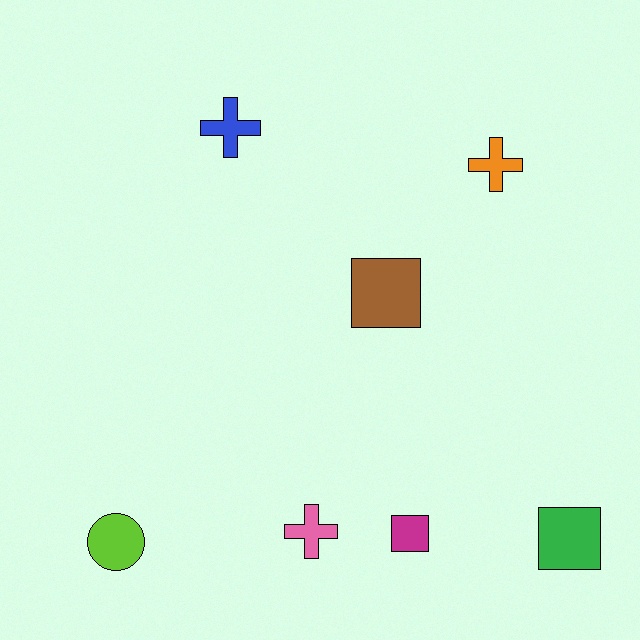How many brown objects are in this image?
There is 1 brown object.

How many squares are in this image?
There are 3 squares.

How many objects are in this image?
There are 7 objects.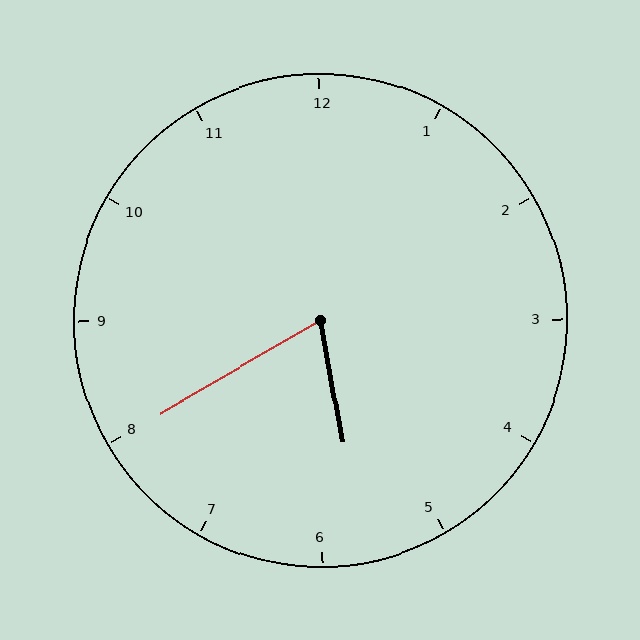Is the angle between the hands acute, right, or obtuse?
It is acute.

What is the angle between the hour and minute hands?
Approximately 70 degrees.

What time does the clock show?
5:40.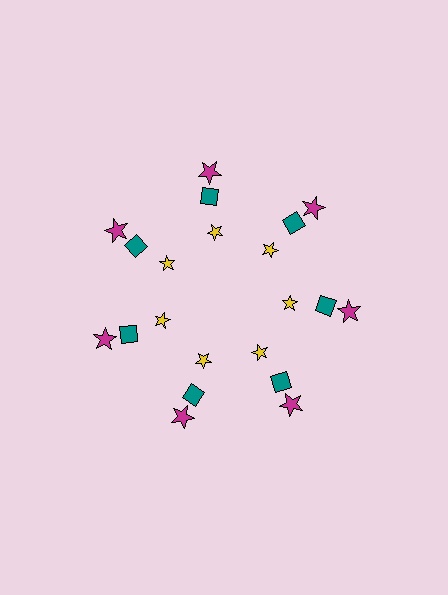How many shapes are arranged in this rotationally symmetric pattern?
There are 21 shapes, arranged in 7 groups of 3.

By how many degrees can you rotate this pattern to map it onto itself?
The pattern maps onto itself every 51 degrees of rotation.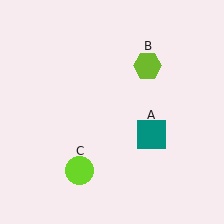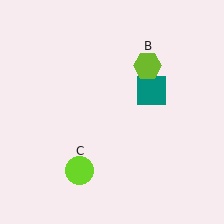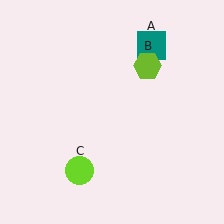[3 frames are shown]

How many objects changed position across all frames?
1 object changed position: teal square (object A).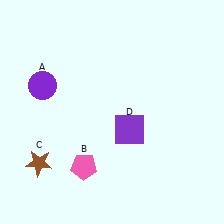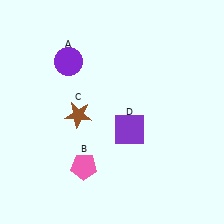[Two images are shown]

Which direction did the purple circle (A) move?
The purple circle (A) moved right.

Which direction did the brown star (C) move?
The brown star (C) moved up.